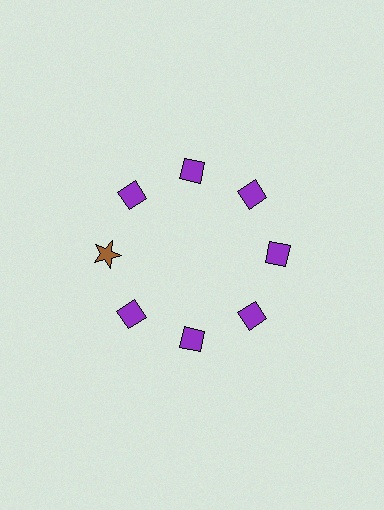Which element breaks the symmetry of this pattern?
The brown star at roughly the 9 o'clock position breaks the symmetry. All other shapes are purple diamonds.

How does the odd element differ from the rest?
It differs in both color (brown instead of purple) and shape (star instead of diamond).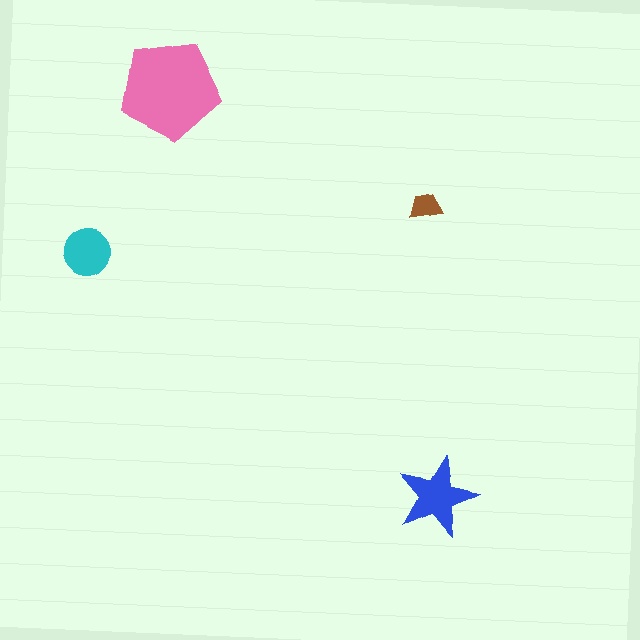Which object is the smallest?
The brown trapezoid.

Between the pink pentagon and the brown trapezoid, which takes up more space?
The pink pentagon.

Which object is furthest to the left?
The cyan circle is leftmost.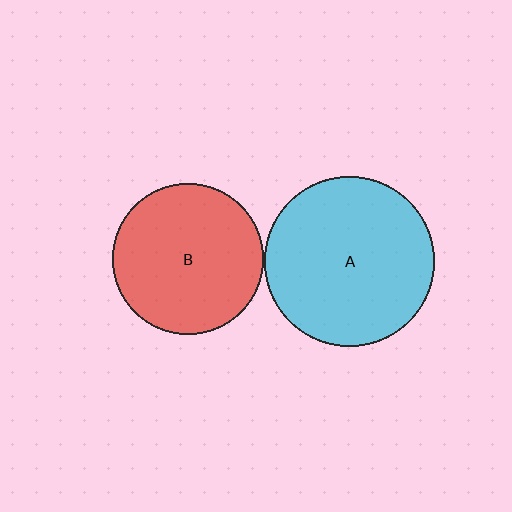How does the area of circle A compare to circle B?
Approximately 1.3 times.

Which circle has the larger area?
Circle A (cyan).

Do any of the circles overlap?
No, none of the circles overlap.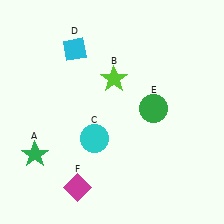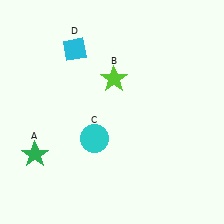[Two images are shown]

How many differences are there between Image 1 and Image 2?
There are 2 differences between the two images.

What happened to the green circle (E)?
The green circle (E) was removed in Image 2. It was in the top-right area of Image 1.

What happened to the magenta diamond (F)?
The magenta diamond (F) was removed in Image 2. It was in the bottom-left area of Image 1.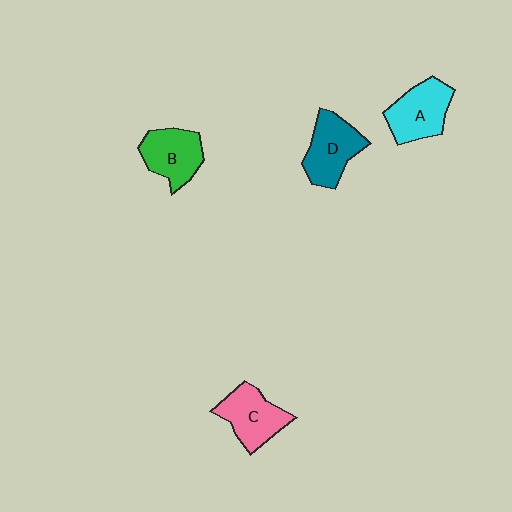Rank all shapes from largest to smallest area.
From largest to smallest: D (teal), A (cyan), C (pink), B (green).